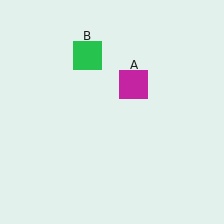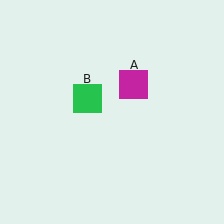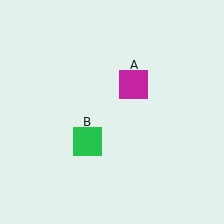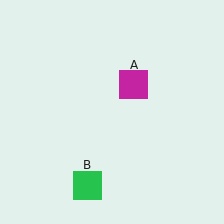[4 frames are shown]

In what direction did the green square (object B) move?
The green square (object B) moved down.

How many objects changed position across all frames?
1 object changed position: green square (object B).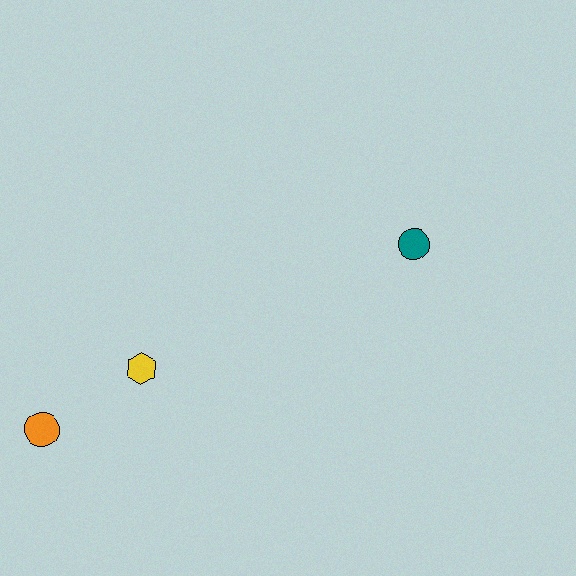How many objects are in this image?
There are 3 objects.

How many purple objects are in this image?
There are no purple objects.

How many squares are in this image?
There are no squares.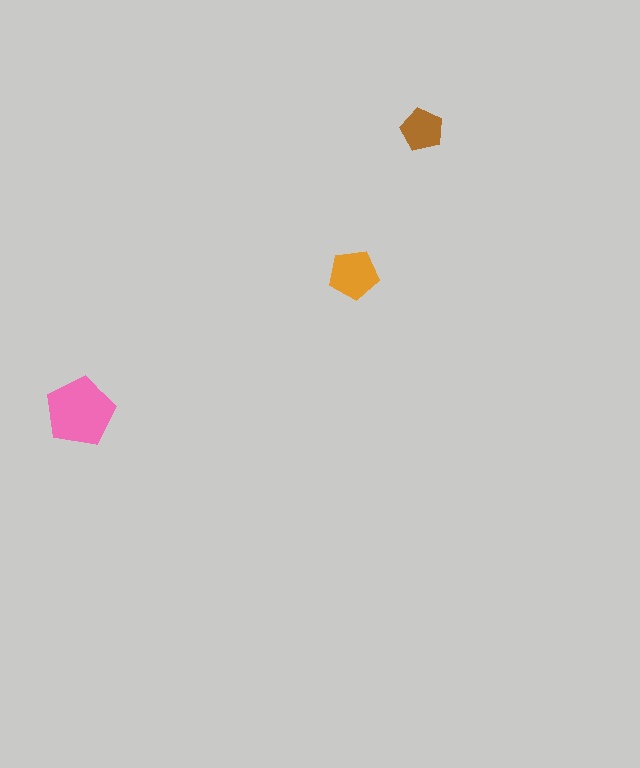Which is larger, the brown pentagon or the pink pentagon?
The pink one.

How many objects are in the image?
There are 3 objects in the image.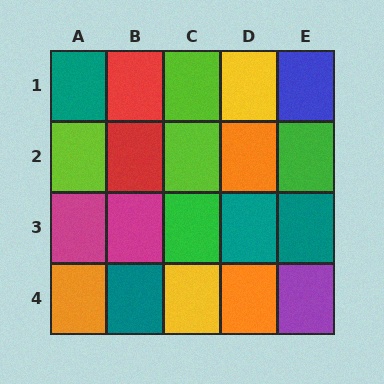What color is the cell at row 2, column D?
Orange.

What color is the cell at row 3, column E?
Teal.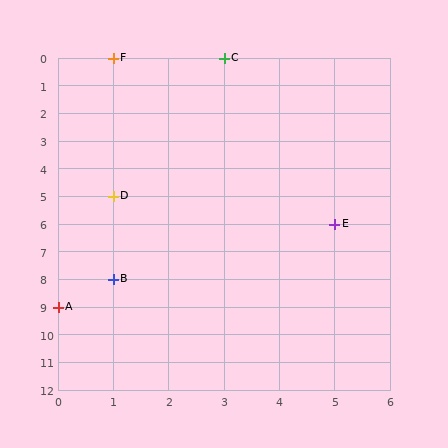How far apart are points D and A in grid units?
Points D and A are 1 column and 4 rows apart (about 4.1 grid units diagonally).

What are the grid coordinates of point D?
Point D is at grid coordinates (1, 5).